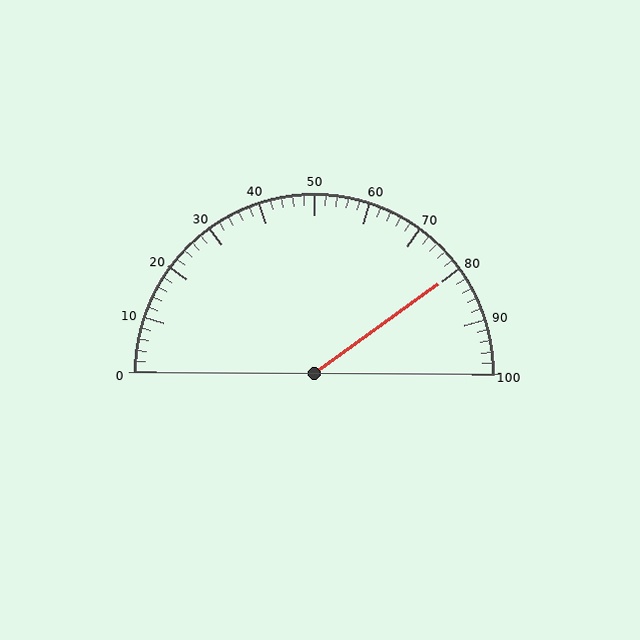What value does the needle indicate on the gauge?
The needle indicates approximately 80.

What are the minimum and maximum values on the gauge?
The gauge ranges from 0 to 100.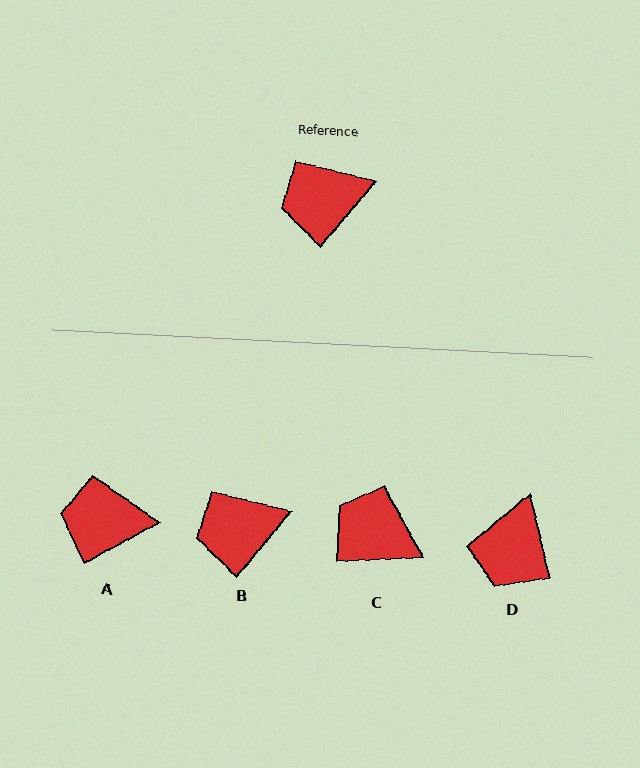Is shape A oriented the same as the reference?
No, it is off by about 21 degrees.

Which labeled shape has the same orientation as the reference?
B.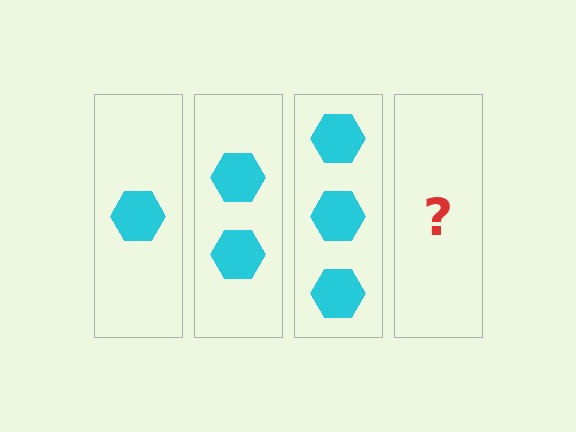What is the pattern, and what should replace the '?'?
The pattern is that each step adds one more hexagon. The '?' should be 4 hexagons.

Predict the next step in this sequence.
The next step is 4 hexagons.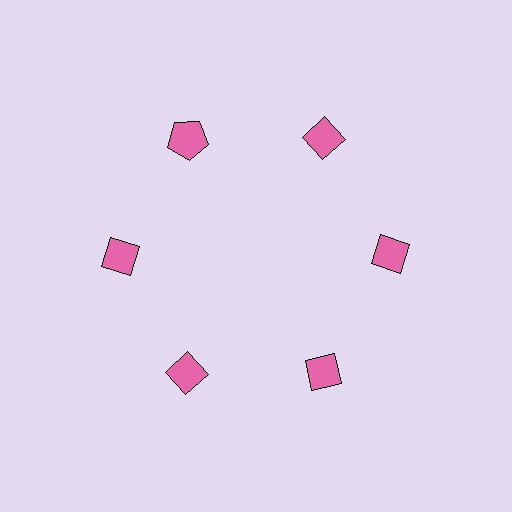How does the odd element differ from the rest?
It has a different shape: pentagon instead of diamond.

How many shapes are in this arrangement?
There are 6 shapes arranged in a ring pattern.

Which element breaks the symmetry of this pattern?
The pink pentagon at roughly the 11 o'clock position breaks the symmetry. All other shapes are pink diamonds.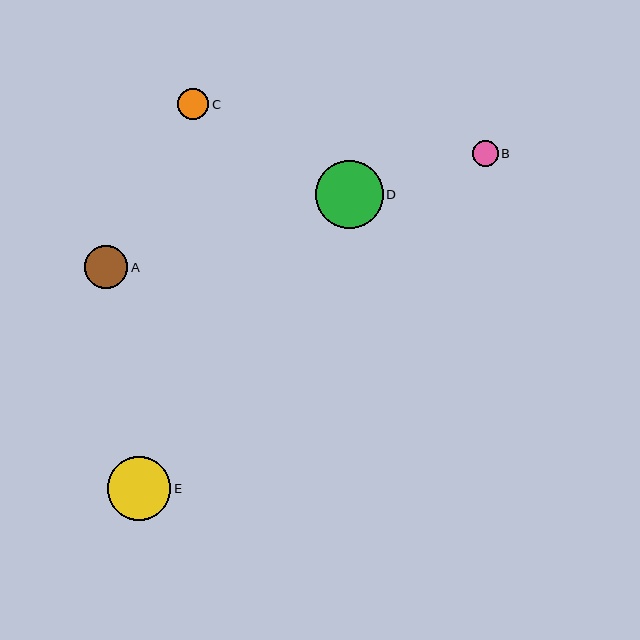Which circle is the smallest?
Circle B is the smallest with a size of approximately 26 pixels.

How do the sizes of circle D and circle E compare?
Circle D and circle E are approximately the same size.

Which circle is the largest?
Circle D is the largest with a size of approximately 68 pixels.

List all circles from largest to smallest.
From largest to smallest: D, E, A, C, B.